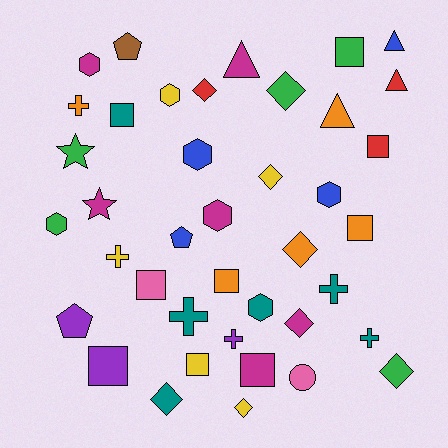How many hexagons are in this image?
There are 7 hexagons.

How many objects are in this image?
There are 40 objects.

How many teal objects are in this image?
There are 6 teal objects.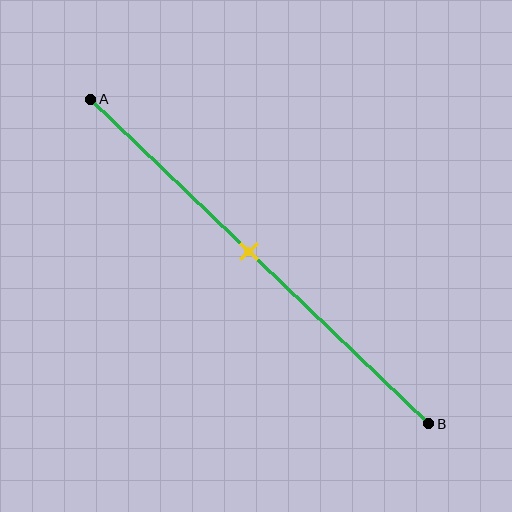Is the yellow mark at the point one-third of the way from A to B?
No, the mark is at about 45% from A, not at the 33% one-third point.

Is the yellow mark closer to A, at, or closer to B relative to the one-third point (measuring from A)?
The yellow mark is closer to point B than the one-third point of segment AB.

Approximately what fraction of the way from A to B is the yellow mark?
The yellow mark is approximately 45% of the way from A to B.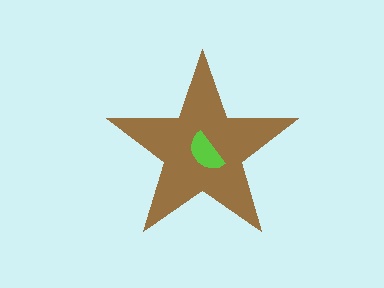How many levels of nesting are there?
2.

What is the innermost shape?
The lime semicircle.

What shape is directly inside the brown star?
The lime semicircle.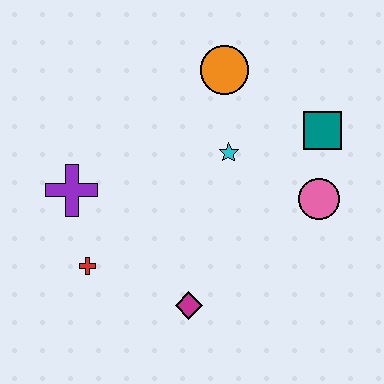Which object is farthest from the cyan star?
The red cross is farthest from the cyan star.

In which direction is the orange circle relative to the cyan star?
The orange circle is above the cyan star.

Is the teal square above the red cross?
Yes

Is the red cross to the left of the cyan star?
Yes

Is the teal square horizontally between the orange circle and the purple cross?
No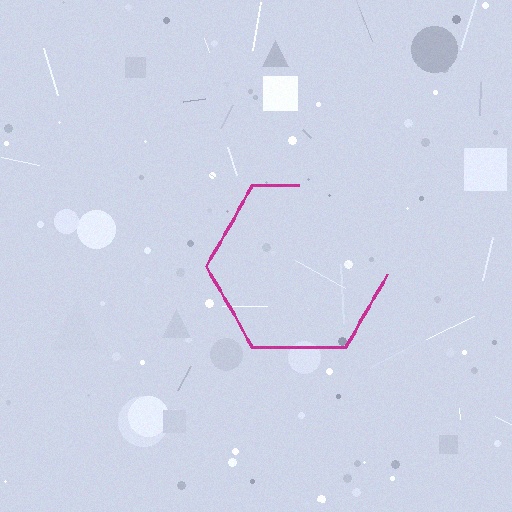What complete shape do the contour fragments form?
The contour fragments form a hexagon.